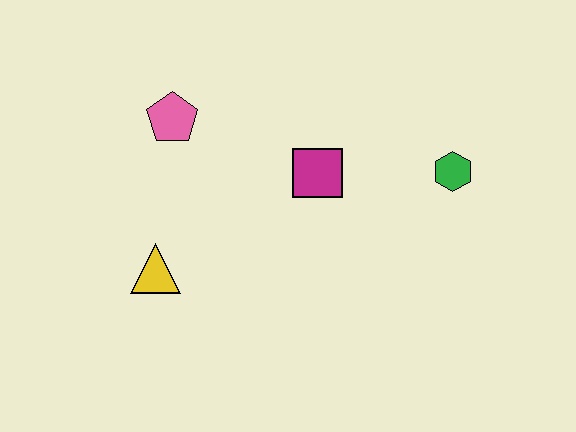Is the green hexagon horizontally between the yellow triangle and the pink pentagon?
No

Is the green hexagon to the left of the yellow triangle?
No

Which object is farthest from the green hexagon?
The yellow triangle is farthest from the green hexagon.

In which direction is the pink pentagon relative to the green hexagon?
The pink pentagon is to the left of the green hexagon.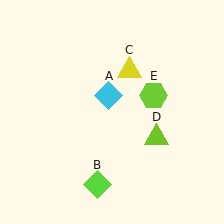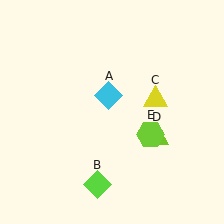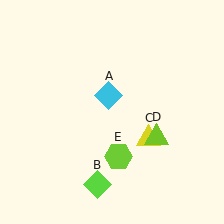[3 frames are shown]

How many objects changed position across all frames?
2 objects changed position: yellow triangle (object C), lime hexagon (object E).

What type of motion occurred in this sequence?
The yellow triangle (object C), lime hexagon (object E) rotated clockwise around the center of the scene.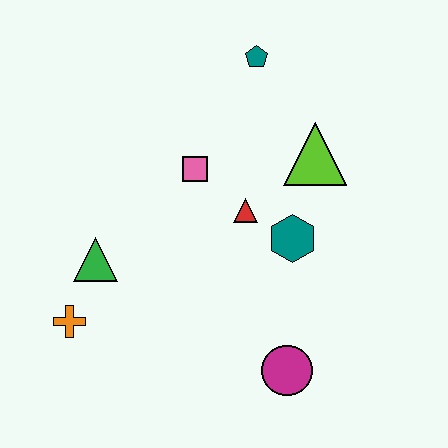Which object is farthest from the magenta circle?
The teal pentagon is farthest from the magenta circle.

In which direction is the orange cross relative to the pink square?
The orange cross is below the pink square.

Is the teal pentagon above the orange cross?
Yes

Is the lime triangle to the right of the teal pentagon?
Yes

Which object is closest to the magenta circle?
The teal hexagon is closest to the magenta circle.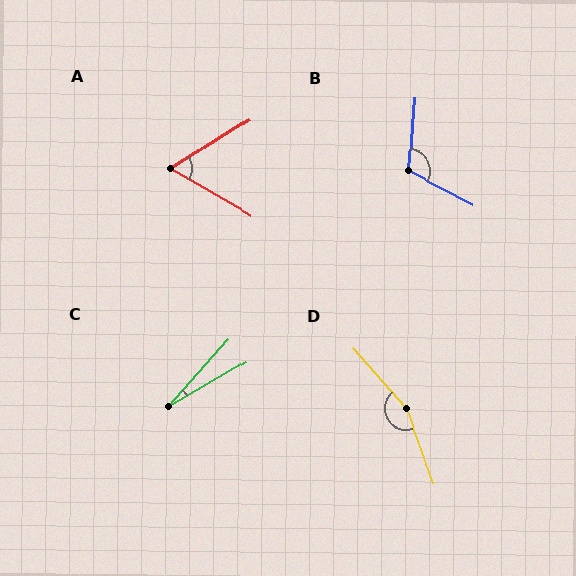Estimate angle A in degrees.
Approximately 63 degrees.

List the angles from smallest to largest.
C (18°), A (63°), B (113°), D (159°).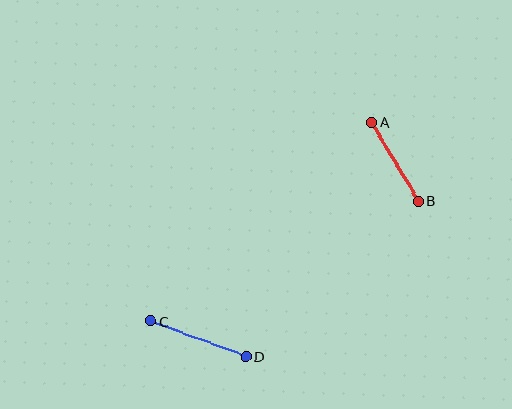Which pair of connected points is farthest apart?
Points C and D are farthest apart.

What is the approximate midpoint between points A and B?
The midpoint is at approximately (395, 162) pixels.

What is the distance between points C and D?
The distance is approximately 102 pixels.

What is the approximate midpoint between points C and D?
The midpoint is at approximately (198, 339) pixels.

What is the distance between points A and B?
The distance is approximately 92 pixels.